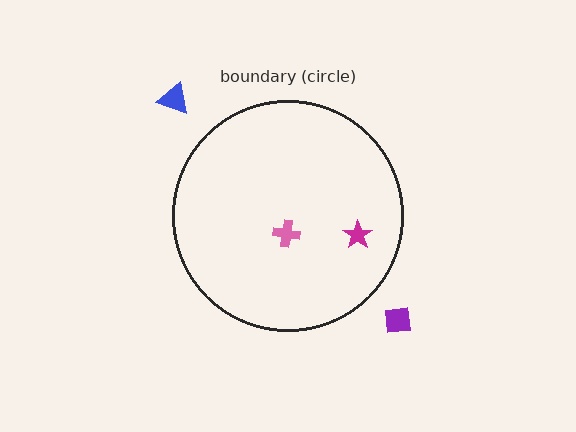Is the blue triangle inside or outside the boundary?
Outside.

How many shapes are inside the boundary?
2 inside, 2 outside.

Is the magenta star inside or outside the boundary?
Inside.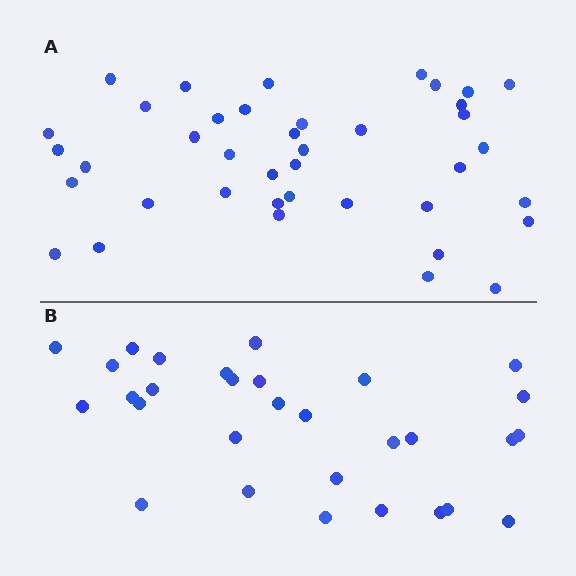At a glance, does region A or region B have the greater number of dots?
Region A (the top region) has more dots.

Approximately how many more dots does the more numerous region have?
Region A has roughly 10 or so more dots than region B.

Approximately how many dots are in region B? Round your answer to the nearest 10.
About 30 dots.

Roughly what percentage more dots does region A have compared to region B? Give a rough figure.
About 35% more.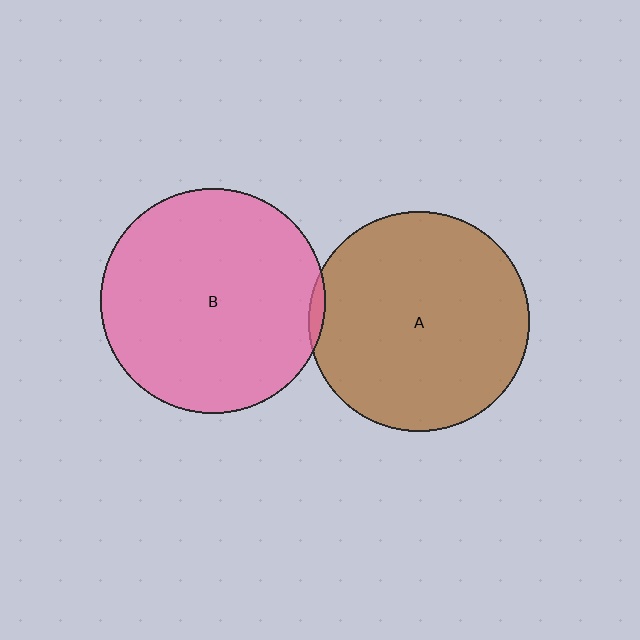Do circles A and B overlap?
Yes.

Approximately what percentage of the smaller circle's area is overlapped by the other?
Approximately 5%.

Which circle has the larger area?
Circle B (pink).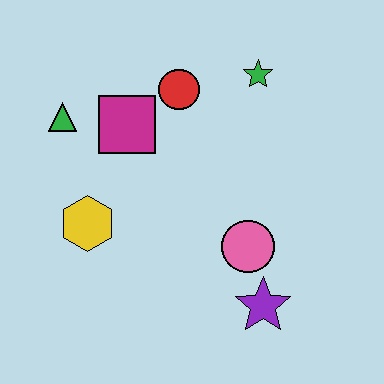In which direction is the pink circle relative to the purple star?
The pink circle is above the purple star.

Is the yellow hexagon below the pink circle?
No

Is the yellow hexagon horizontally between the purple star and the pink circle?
No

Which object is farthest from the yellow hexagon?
The green star is farthest from the yellow hexagon.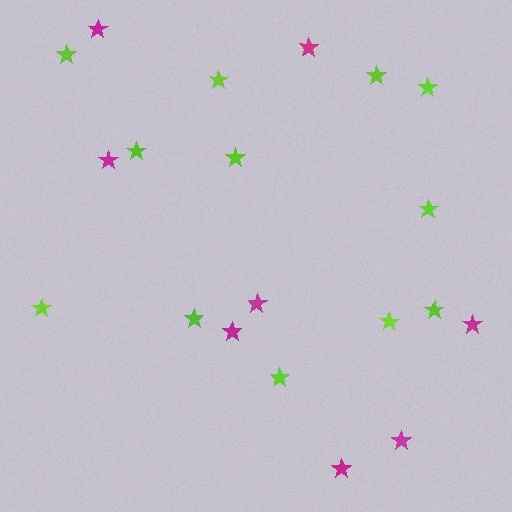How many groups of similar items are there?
There are 2 groups: one group of magenta stars (8) and one group of lime stars (12).